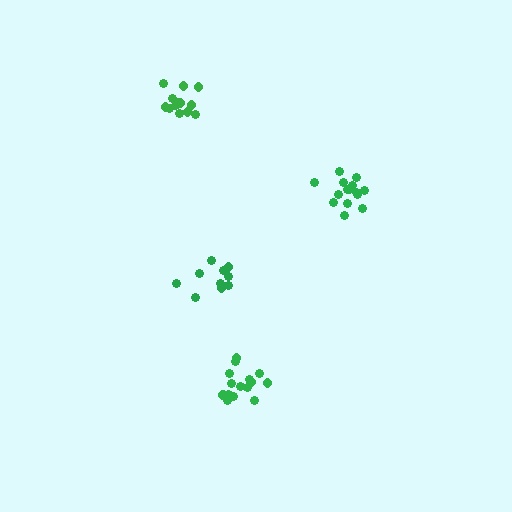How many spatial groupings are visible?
There are 4 spatial groupings.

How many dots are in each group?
Group 1: 10 dots, Group 2: 14 dots, Group 3: 15 dots, Group 4: 15 dots (54 total).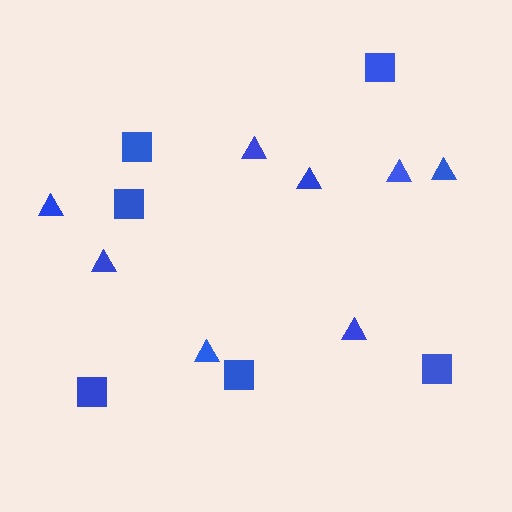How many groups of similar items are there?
There are 2 groups: one group of squares (6) and one group of triangles (8).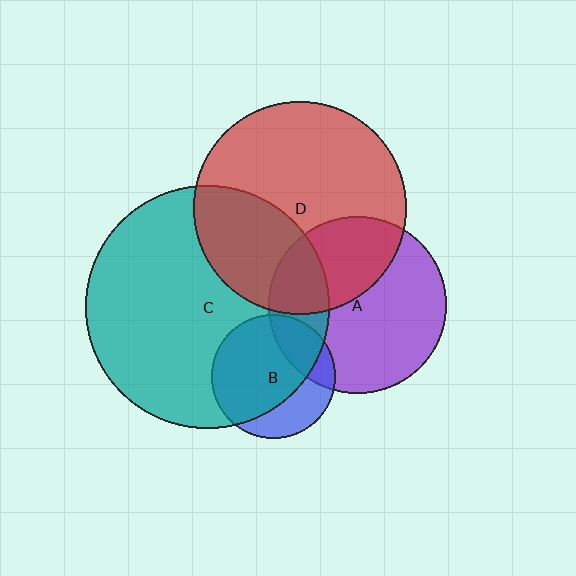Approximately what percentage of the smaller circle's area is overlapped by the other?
Approximately 25%.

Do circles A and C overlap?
Yes.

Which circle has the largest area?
Circle C (teal).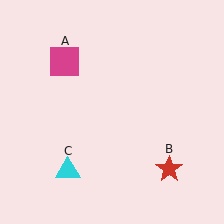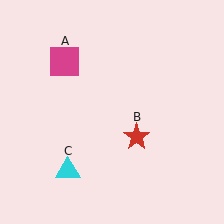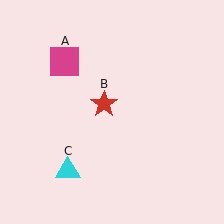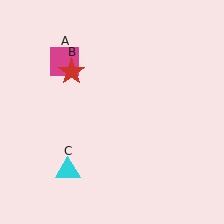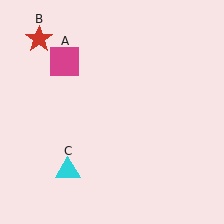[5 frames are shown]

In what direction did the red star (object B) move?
The red star (object B) moved up and to the left.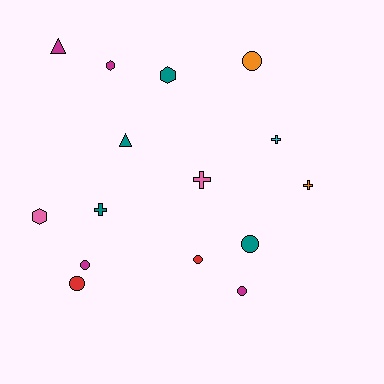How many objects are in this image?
There are 15 objects.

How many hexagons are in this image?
There are 3 hexagons.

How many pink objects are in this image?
There are 2 pink objects.